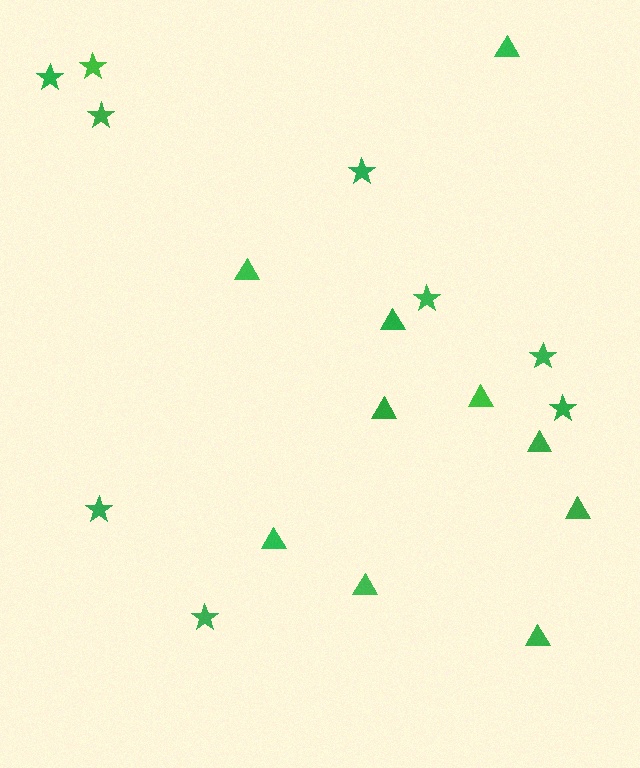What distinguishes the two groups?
There are 2 groups: one group of triangles (10) and one group of stars (9).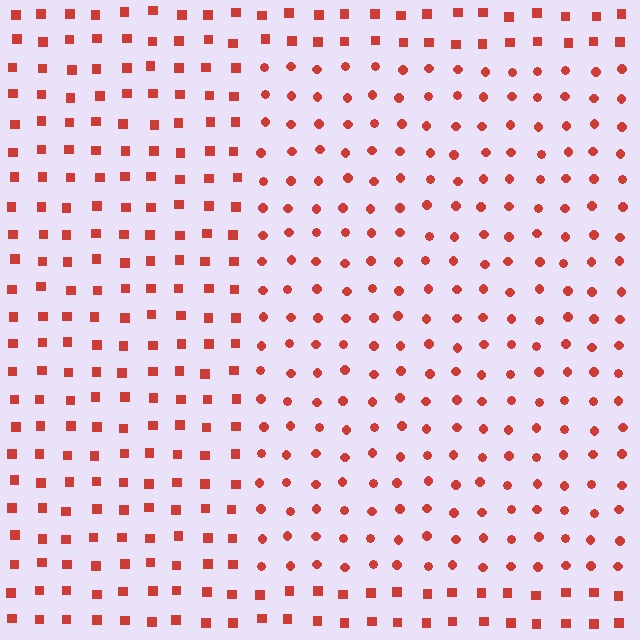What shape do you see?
I see a rectangle.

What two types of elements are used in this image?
The image uses circles inside the rectangle region and squares outside it.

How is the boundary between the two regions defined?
The boundary is defined by a change in element shape: circles inside vs. squares outside. All elements share the same color and spacing.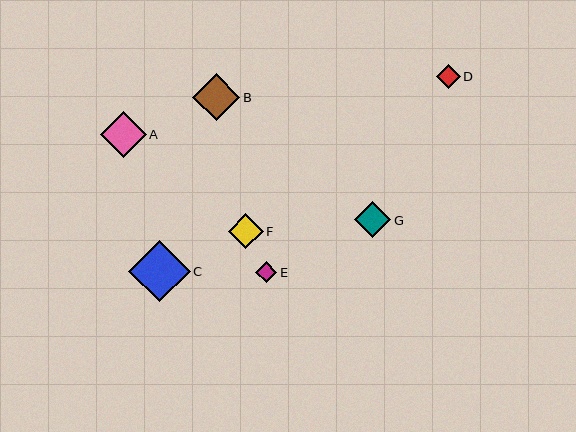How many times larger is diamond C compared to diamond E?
Diamond C is approximately 3.0 times the size of diamond E.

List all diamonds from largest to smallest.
From largest to smallest: C, B, A, G, F, D, E.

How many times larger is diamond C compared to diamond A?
Diamond C is approximately 1.3 times the size of diamond A.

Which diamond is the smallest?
Diamond E is the smallest with a size of approximately 21 pixels.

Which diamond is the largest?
Diamond C is the largest with a size of approximately 62 pixels.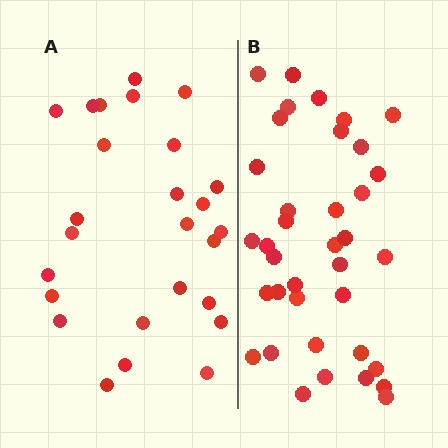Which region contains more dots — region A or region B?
Region B (the right region) has more dots.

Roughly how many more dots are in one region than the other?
Region B has roughly 12 or so more dots than region A.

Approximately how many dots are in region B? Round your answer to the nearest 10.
About 40 dots. (The exact count is 37, which rounds to 40.)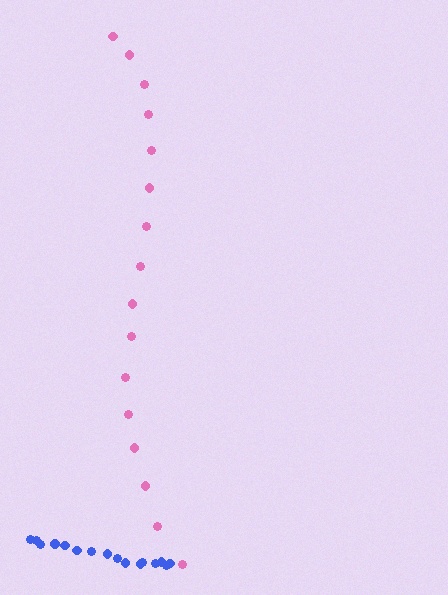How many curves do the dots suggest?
There are 2 distinct paths.